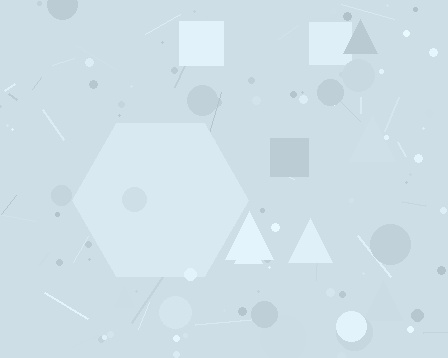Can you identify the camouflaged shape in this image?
The camouflaged shape is a hexagon.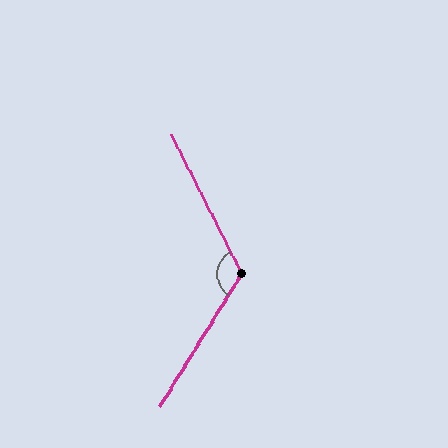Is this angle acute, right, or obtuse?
It is obtuse.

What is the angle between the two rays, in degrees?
Approximately 121 degrees.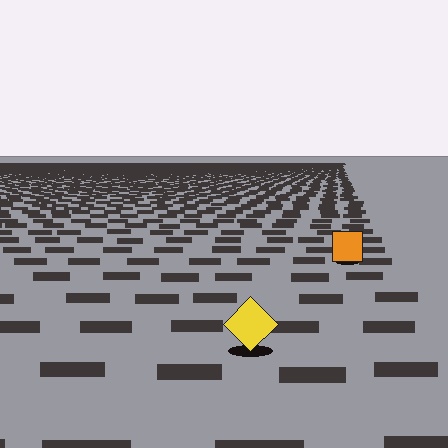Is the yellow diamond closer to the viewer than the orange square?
Yes. The yellow diamond is closer — you can tell from the texture gradient: the ground texture is coarser near it.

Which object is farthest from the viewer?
The orange square is farthest from the viewer. It appears smaller and the ground texture around it is denser.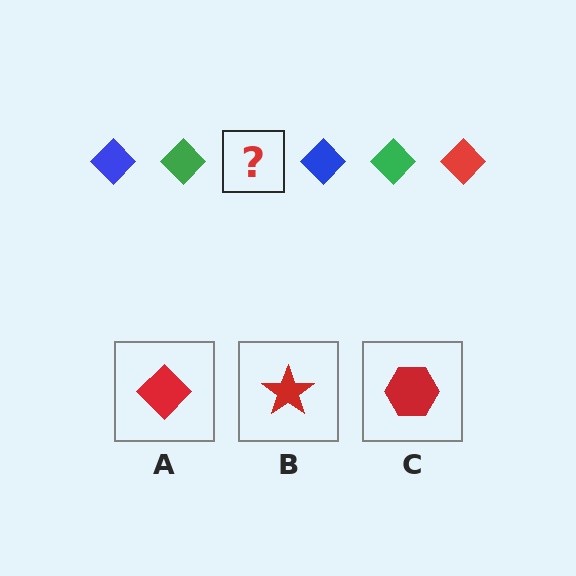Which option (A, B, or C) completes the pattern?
A.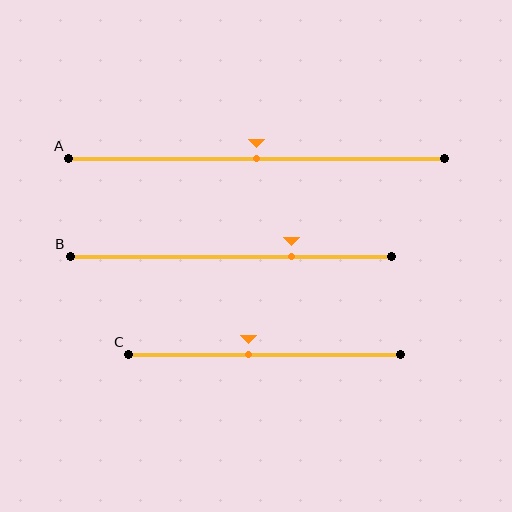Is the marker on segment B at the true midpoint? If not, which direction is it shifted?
No, the marker on segment B is shifted to the right by about 19% of the segment length.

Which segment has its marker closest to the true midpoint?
Segment A has its marker closest to the true midpoint.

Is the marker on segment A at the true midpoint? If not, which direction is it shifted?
Yes, the marker on segment A is at the true midpoint.